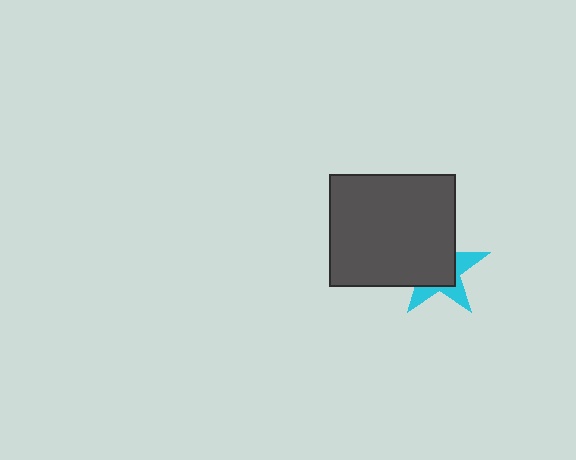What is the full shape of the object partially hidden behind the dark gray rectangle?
The partially hidden object is a cyan star.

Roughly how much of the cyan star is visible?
A small part of it is visible (roughly 37%).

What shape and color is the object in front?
The object in front is a dark gray rectangle.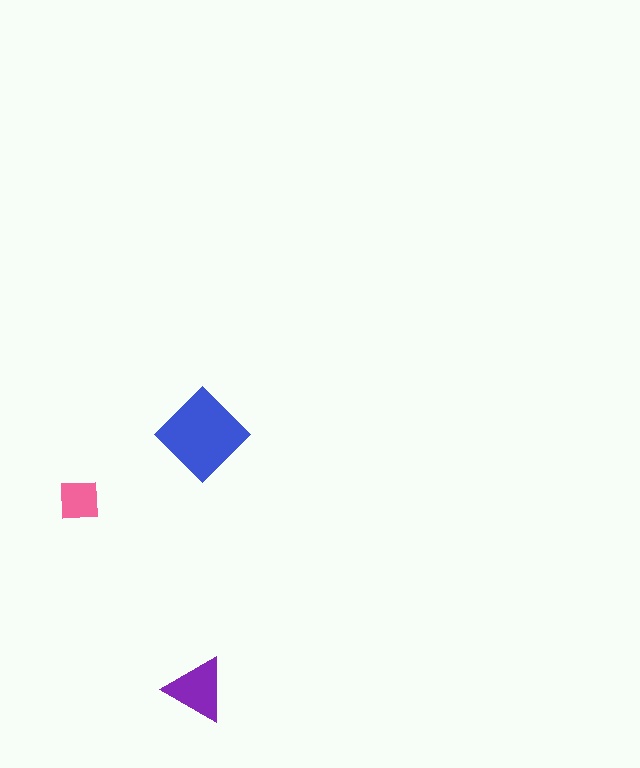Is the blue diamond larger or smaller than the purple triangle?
Larger.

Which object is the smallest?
The pink square.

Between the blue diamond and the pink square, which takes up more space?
The blue diamond.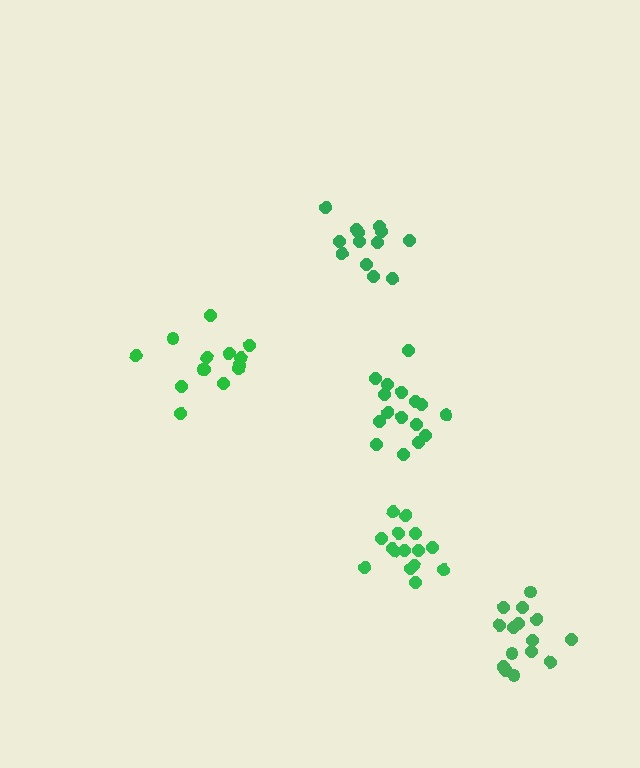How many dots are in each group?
Group 1: 13 dots, Group 2: 16 dots, Group 3: 15 dots, Group 4: 14 dots, Group 5: 15 dots (73 total).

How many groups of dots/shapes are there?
There are 5 groups.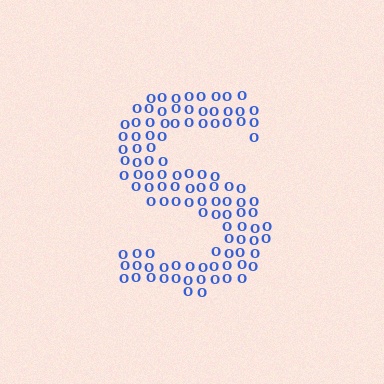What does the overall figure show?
The overall figure shows the letter S.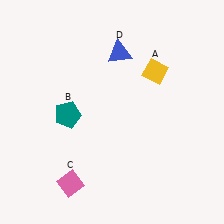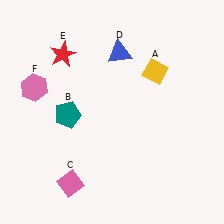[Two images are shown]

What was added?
A red star (E), a pink hexagon (F) were added in Image 2.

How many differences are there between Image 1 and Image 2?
There are 2 differences between the two images.